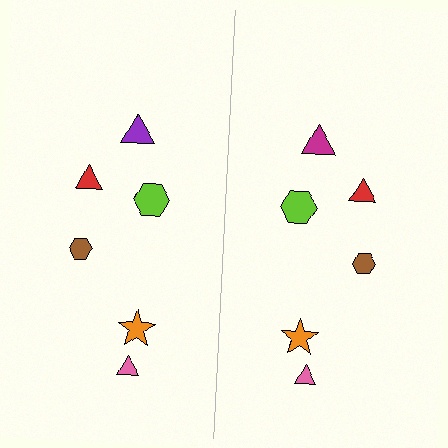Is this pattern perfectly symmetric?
No, the pattern is not perfectly symmetric. The magenta triangle on the right side breaks the symmetry — its mirror counterpart is purple.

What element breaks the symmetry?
The magenta triangle on the right side breaks the symmetry — its mirror counterpart is purple.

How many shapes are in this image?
There are 12 shapes in this image.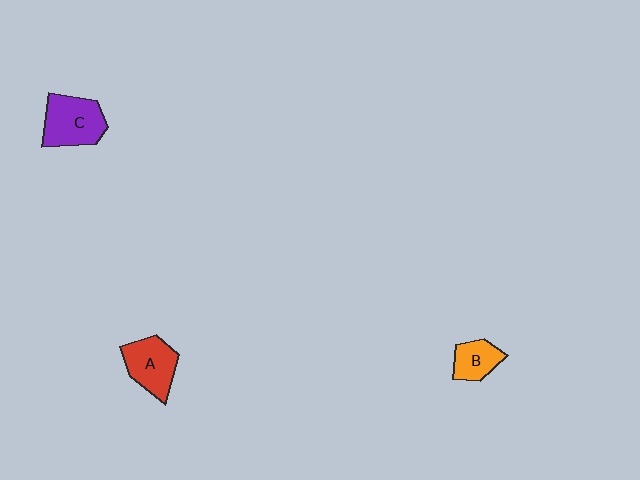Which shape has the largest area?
Shape C (purple).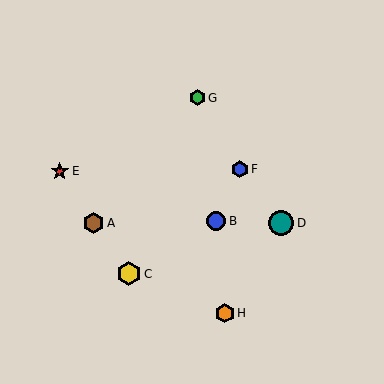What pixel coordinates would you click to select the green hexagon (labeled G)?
Click at (197, 98) to select the green hexagon G.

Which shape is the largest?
The teal circle (labeled D) is the largest.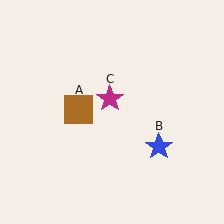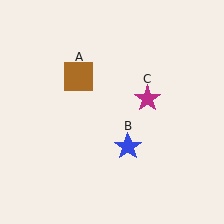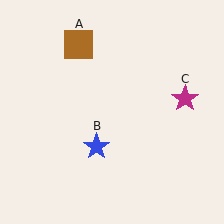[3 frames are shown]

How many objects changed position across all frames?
3 objects changed position: brown square (object A), blue star (object B), magenta star (object C).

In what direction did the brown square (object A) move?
The brown square (object A) moved up.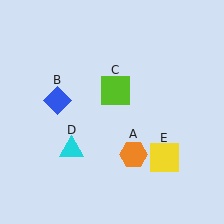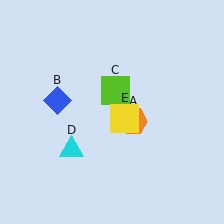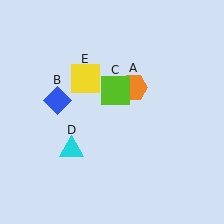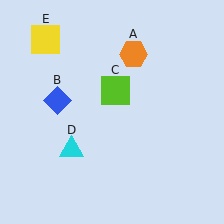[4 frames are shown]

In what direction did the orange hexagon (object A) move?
The orange hexagon (object A) moved up.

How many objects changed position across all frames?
2 objects changed position: orange hexagon (object A), yellow square (object E).